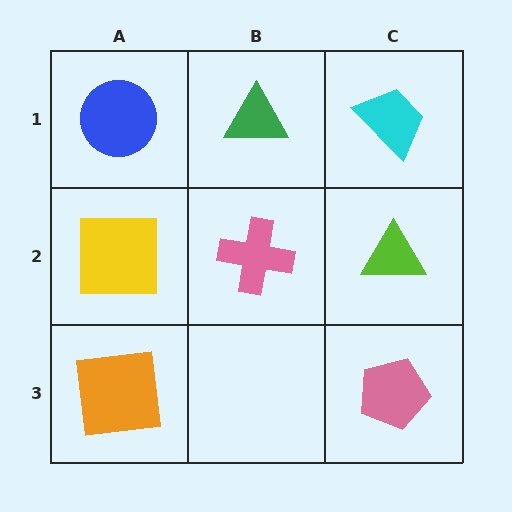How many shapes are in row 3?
2 shapes.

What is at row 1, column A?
A blue circle.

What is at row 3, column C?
A pink pentagon.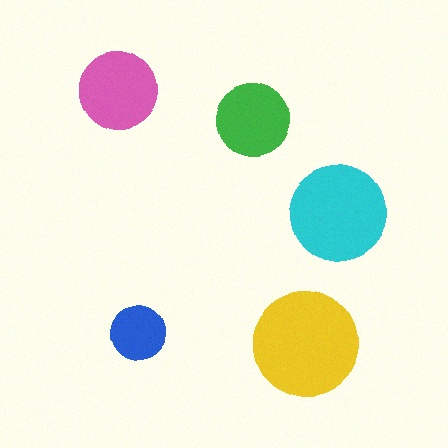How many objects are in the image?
There are 5 objects in the image.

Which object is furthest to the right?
The cyan circle is rightmost.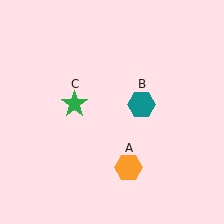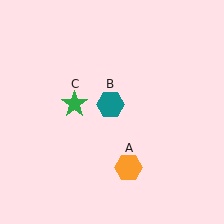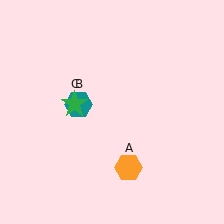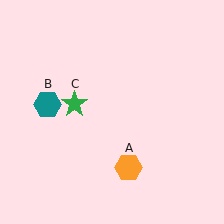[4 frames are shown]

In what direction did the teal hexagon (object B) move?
The teal hexagon (object B) moved left.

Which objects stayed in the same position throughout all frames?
Orange hexagon (object A) and green star (object C) remained stationary.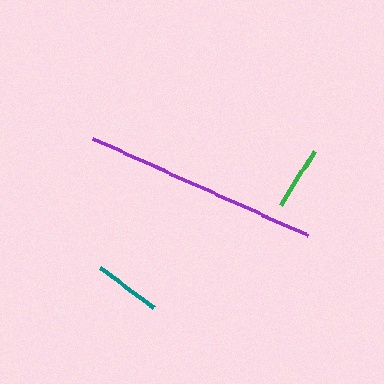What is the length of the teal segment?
The teal segment is approximately 67 pixels long.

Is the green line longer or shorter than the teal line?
The teal line is longer than the green line.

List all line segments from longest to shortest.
From longest to shortest: purple, teal, green.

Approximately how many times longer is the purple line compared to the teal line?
The purple line is approximately 3.5 times the length of the teal line.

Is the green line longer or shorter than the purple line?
The purple line is longer than the green line.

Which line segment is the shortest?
The green line is the shortest at approximately 64 pixels.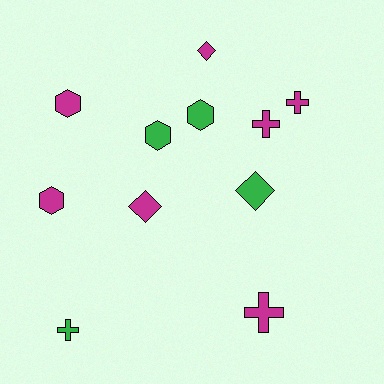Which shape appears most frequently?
Hexagon, with 4 objects.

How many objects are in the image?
There are 11 objects.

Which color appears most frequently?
Magenta, with 7 objects.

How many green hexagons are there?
There are 2 green hexagons.